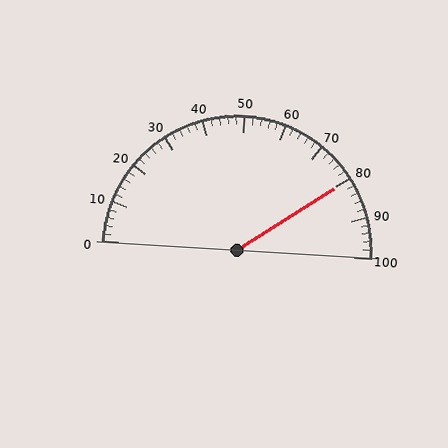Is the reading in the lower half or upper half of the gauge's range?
The reading is in the upper half of the range (0 to 100).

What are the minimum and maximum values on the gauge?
The gauge ranges from 0 to 100.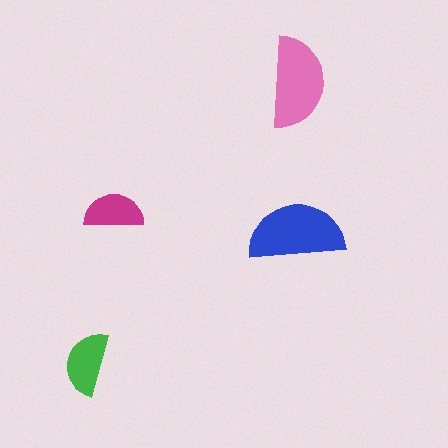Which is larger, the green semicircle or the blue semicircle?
The blue one.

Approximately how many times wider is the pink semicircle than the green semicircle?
About 1.5 times wider.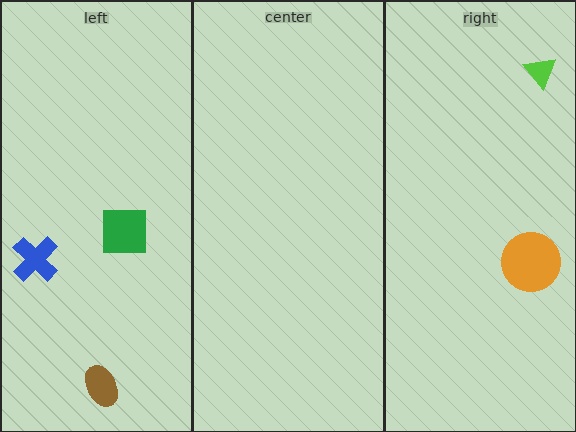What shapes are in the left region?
The brown ellipse, the blue cross, the green square.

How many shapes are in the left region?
3.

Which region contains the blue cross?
The left region.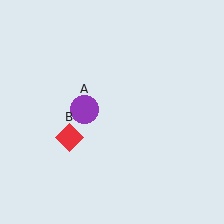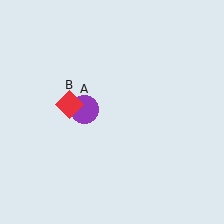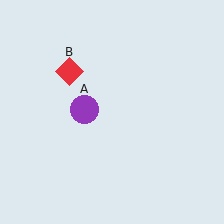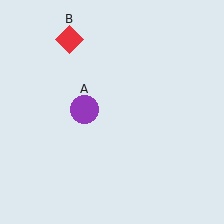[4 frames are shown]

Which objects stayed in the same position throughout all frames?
Purple circle (object A) remained stationary.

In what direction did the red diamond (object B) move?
The red diamond (object B) moved up.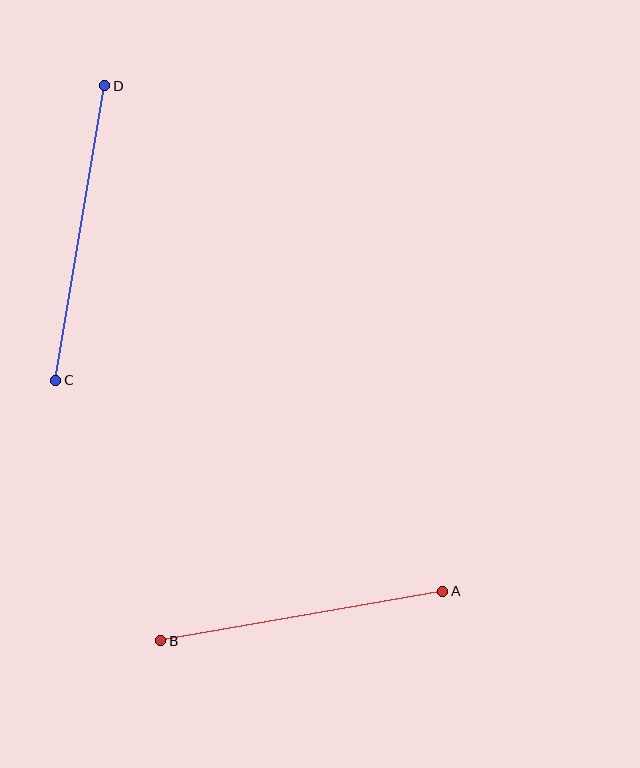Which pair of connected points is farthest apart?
Points C and D are farthest apart.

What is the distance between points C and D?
The distance is approximately 298 pixels.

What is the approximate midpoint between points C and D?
The midpoint is at approximately (80, 233) pixels.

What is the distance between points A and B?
The distance is approximately 286 pixels.